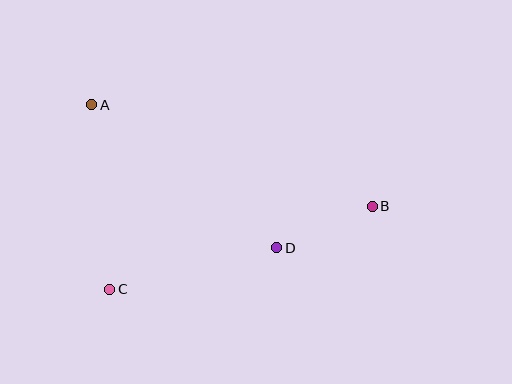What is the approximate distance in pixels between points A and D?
The distance between A and D is approximately 234 pixels.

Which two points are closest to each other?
Points B and D are closest to each other.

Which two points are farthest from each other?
Points A and B are farthest from each other.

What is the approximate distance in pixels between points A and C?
The distance between A and C is approximately 185 pixels.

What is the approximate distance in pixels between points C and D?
The distance between C and D is approximately 172 pixels.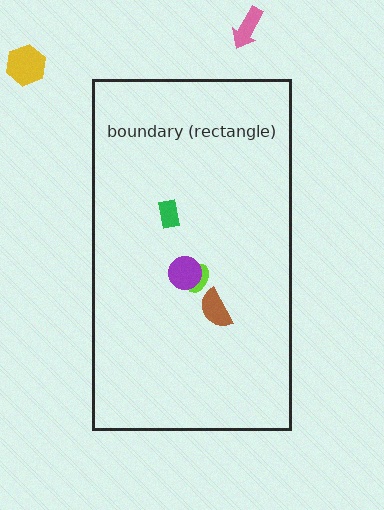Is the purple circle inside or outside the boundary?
Inside.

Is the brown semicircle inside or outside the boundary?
Inside.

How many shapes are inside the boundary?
4 inside, 2 outside.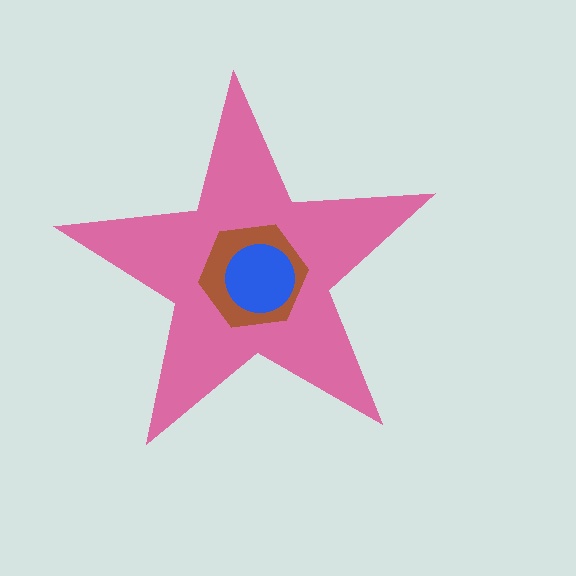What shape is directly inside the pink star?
The brown hexagon.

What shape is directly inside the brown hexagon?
The blue circle.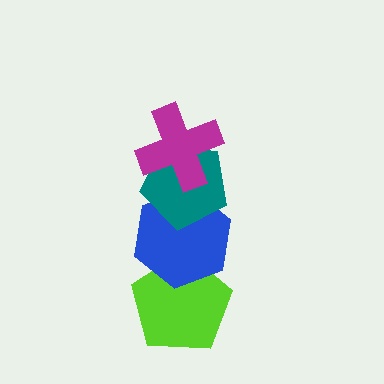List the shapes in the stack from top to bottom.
From top to bottom: the magenta cross, the teal pentagon, the blue hexagon, the lime pentagon.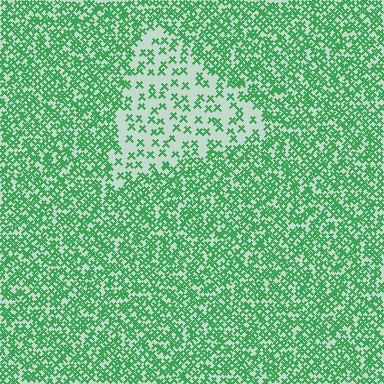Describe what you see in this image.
The image contains small green elements arranged at two different densities. A triangle-shaped region is visible where the elements are less densely packed than the surrounding area.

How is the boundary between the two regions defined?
The boundary is defined by a change in element density (approximately 2.7x ratio). All elements are the same color, size, and shape.